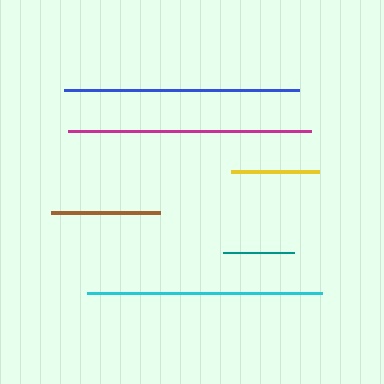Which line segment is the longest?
The magenta line is the longest at approximately 243 pixels.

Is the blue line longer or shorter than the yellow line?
The blue line is longer than the yellow line.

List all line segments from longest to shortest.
From longest to shortest: magenta, cyan, blue, brown, yellow, teal.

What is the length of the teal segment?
The teal segment is approximately 71 pixels long.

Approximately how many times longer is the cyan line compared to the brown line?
The cyan line is approximately 2.2 times the length of the brown line.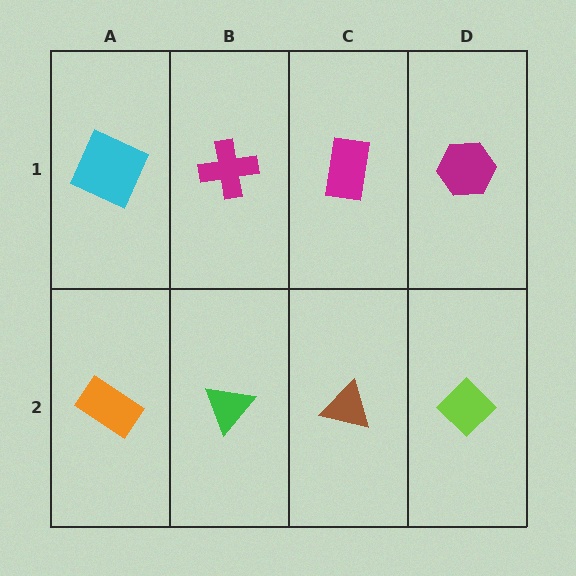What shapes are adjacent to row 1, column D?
A lime diamond (row 2, column D), a magenta rectangle (row 1, column C).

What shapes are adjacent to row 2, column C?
A magenta rectangle (row 1, column C), a green triangle (row 2, column B), a lime diamond (row 2, column D).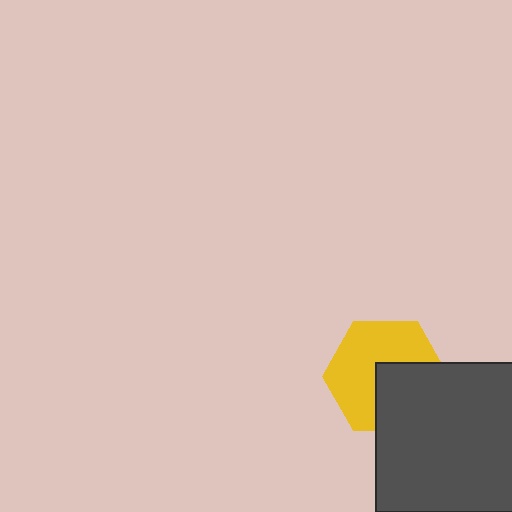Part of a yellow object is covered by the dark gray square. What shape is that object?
It is a hexagon.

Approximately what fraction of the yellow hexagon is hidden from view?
Roughly 40% of the yellow hexagon is hidden behind the dark gray square.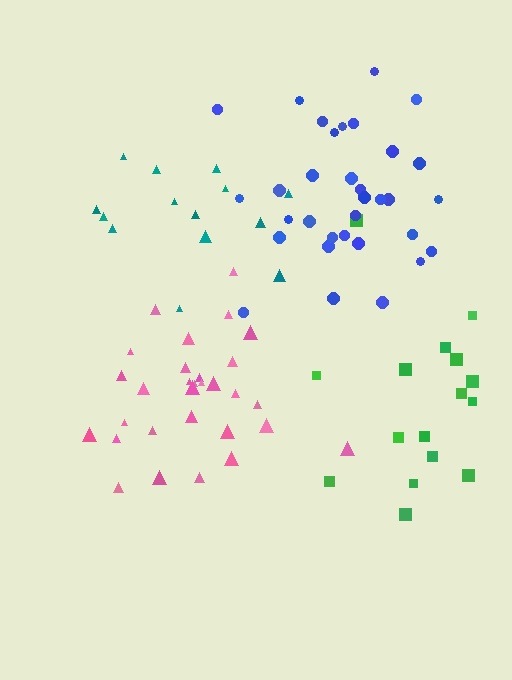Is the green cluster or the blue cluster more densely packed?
Blue.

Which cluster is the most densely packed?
Pink.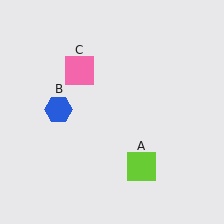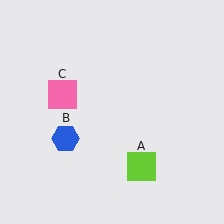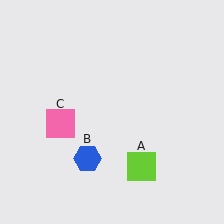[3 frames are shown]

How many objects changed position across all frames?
2 objects changed position: blue hexagon (object B), pink square (object C).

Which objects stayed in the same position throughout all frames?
Lime square (object A) remained stationary.